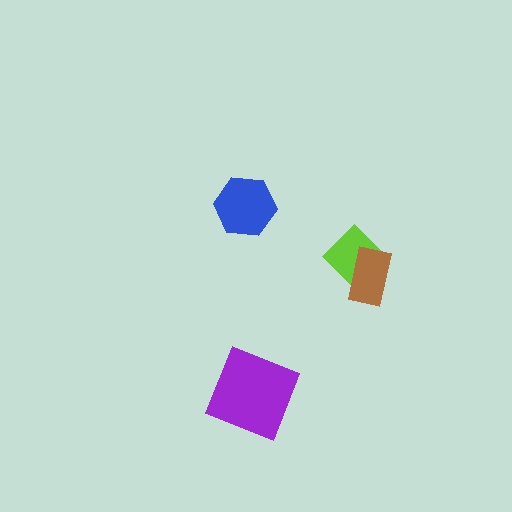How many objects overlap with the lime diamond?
1 object overlaps with the lime diamond.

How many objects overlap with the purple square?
0 objects overlap with the purple square.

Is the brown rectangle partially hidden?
No, no other shape covers it.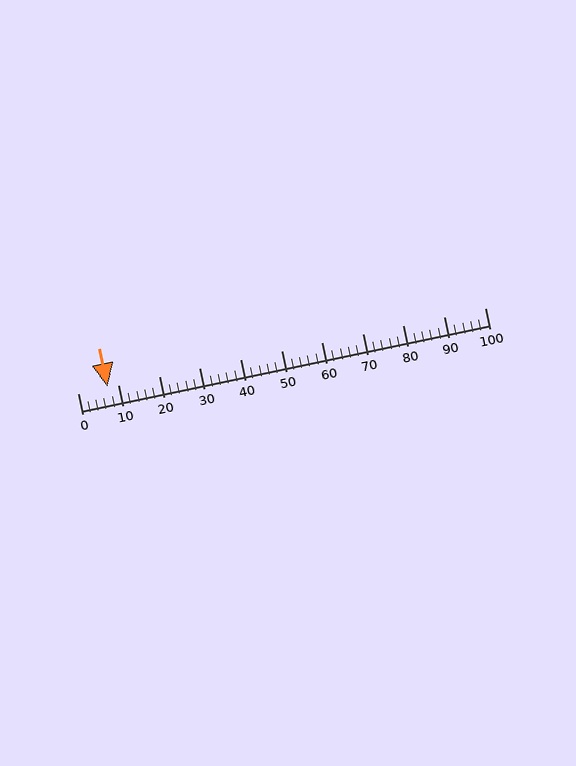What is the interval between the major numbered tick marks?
The major tick marks are spaced 10 units apart.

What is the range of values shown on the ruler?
The ruler shows values from 0 to 100.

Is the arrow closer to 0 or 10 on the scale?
The arrow is closer to 10.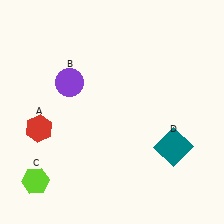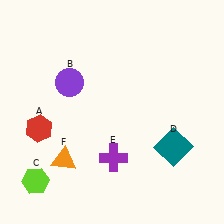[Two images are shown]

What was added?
A purple cross (E), an orange triangle (F) were added in Image 2.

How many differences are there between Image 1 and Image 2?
There are 2 differences between the two images.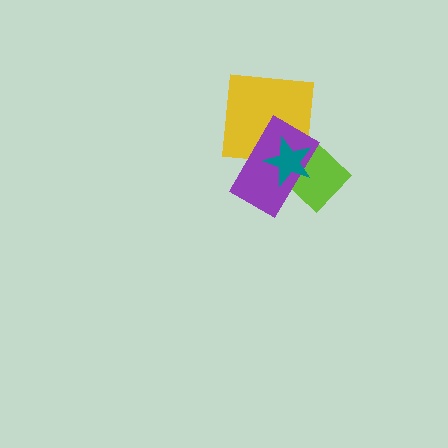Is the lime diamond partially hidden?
Yes, it is partially covered by another shape.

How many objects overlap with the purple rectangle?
3 objects overlap with the purple rectangle.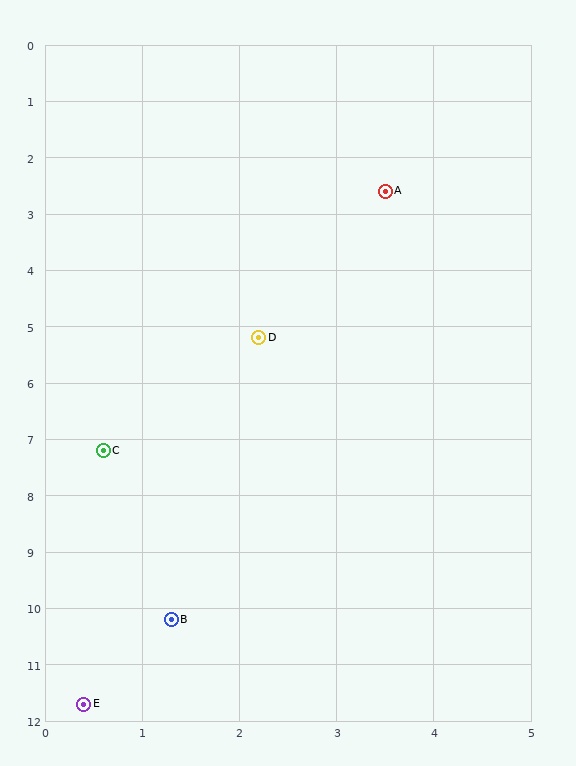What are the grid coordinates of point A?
Point A is at approximately (3.5, 2.6).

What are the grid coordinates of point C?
Point C is at approximately (0.6, 7.2).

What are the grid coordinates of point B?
Point B is at approximately (1.3, 10.2).